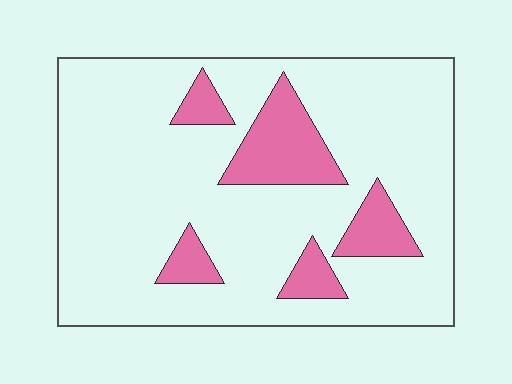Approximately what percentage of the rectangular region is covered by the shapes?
Approximately 15%.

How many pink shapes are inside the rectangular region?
5.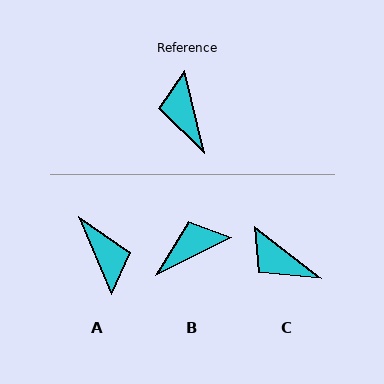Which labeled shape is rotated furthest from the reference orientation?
A, about 170 degrees away.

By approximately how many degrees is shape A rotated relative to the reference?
Approximately 170 degrees clockwise.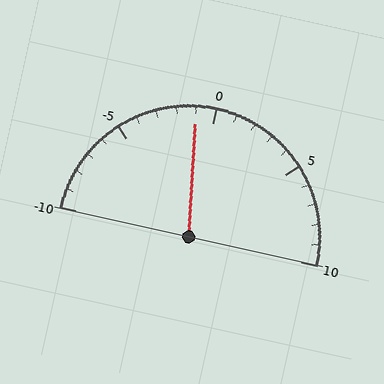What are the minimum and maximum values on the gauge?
The gauge ranges from -10 to 10.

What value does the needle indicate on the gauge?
The needle indicates approximately -1.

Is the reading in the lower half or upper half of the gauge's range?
The reading is in the lower half of the range (-10 to 10).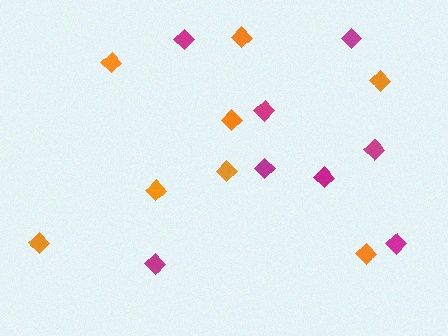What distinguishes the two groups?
There are 2 groups: one group of magenta diamonds (8) and one group of orange diamonds (8).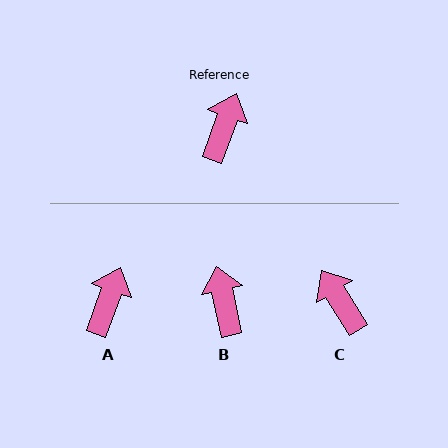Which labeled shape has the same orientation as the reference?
A.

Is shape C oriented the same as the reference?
No, it is off by about 52 degrees.